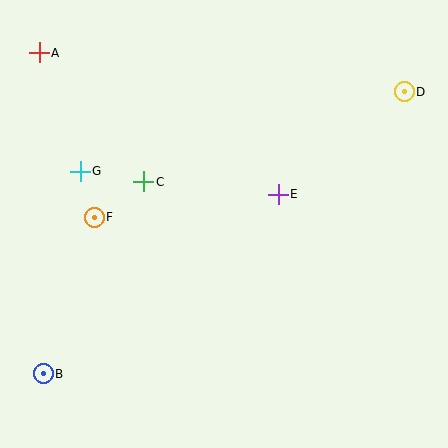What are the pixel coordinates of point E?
Point E is at (278, 194).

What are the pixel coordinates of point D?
Point D is at (405, 92).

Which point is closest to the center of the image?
Point E at (278, 194) is closest to the center.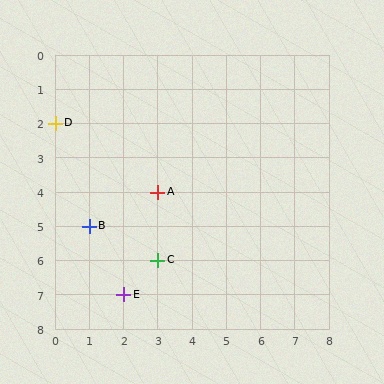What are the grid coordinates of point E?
Point E is at grid coordinates (2, 7).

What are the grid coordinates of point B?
Point B is at grid coordinates (1, 5).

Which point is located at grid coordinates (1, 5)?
Point B is at (1, 5).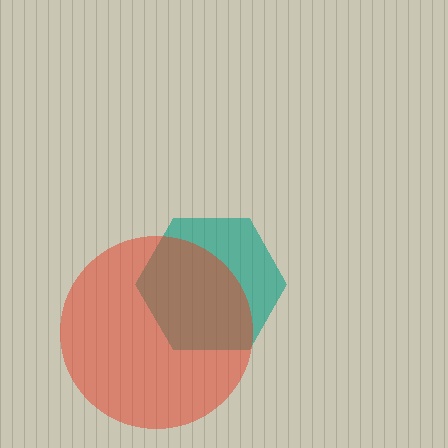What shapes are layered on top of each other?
The layered shapes are: a teal hexagon, a red circle.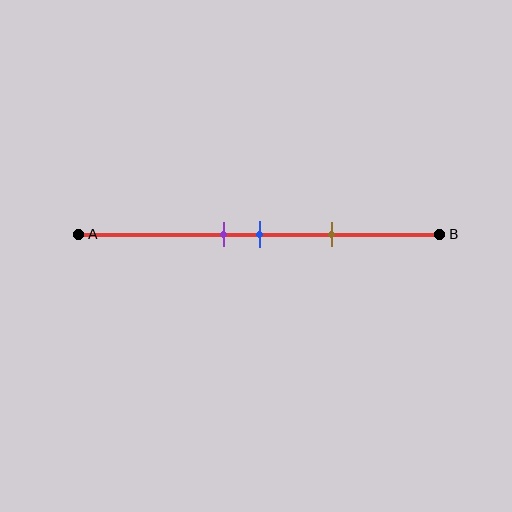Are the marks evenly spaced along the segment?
Yes, the marks are approximately evenly spaced.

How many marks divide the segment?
There are 3 marks dividing the segment.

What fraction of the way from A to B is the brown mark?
The brown mark is approximately 70% (0.7) of the way from A to B.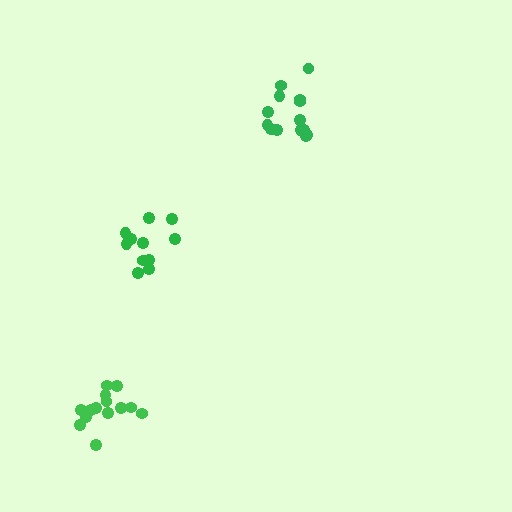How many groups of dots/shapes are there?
There are 3 groups.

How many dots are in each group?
Group 1: 11 dots, Group 2: 14 dots, Group 3: 14 dots (39 total).